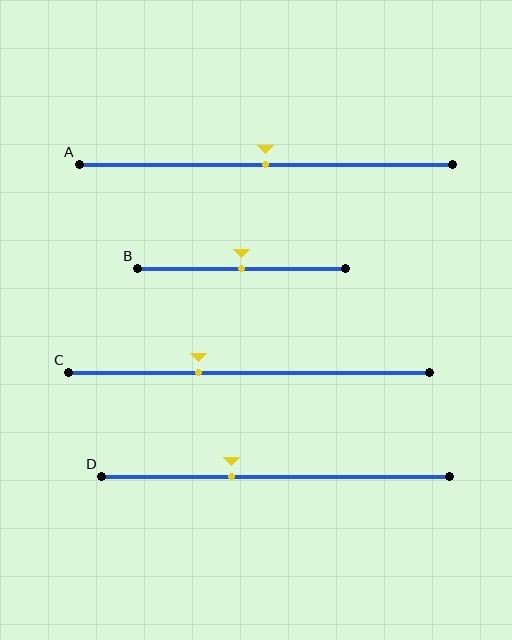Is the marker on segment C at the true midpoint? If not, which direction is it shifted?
No, the marker on segment C is shifted to the left by about 14% of the segment length.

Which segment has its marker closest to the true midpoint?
Segment A has its marker closest to the true midpoint.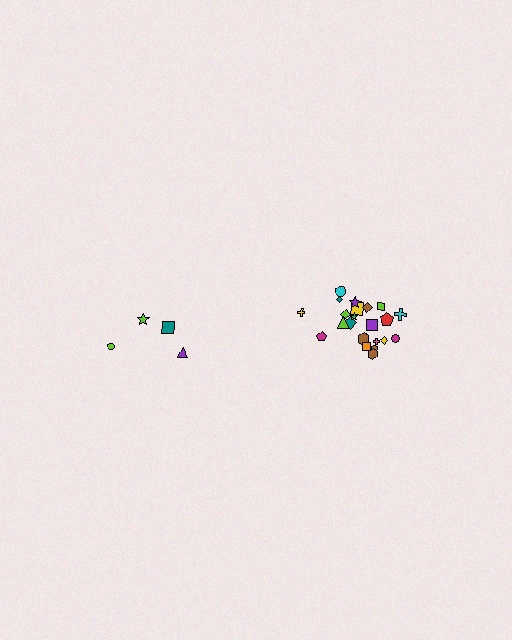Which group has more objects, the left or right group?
The right group.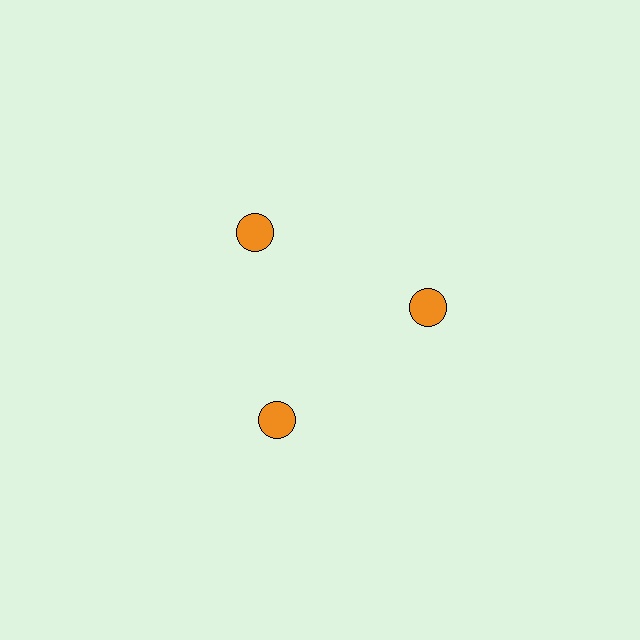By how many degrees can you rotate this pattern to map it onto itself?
The pattern maps onto itself every 120 degrees of rotation.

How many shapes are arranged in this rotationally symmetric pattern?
There are 3 shapes, arranged in 3 groups of 1.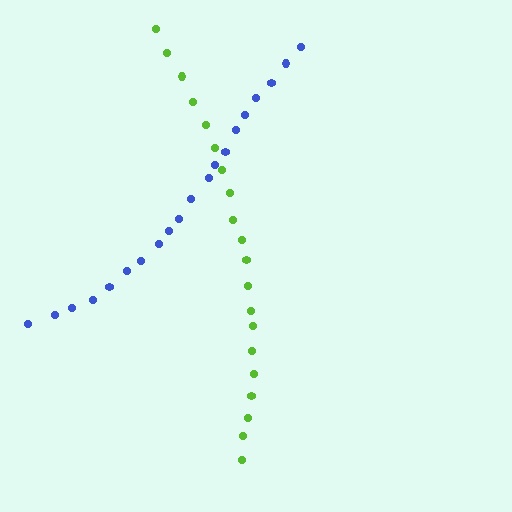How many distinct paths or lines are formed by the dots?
There are 2 distinct paths.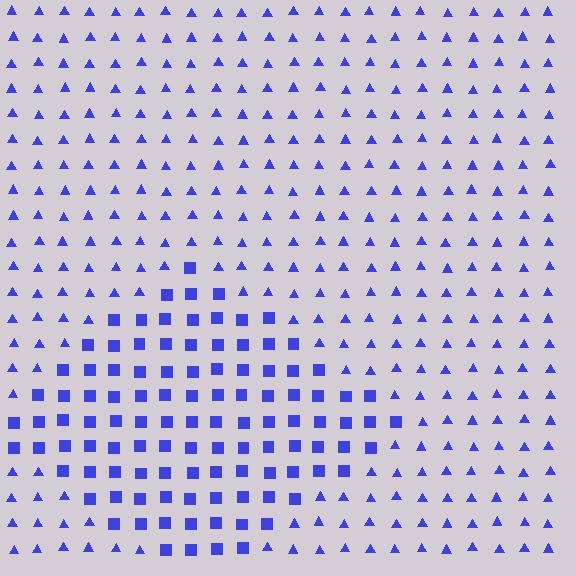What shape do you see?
I see a diamond.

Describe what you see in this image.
The image is filled with small blue elements arranged in a uniform grid. A diamond-shaped region contains squares, while the surrounding area contains triangles. The boundary is defined purely by the change in element shape.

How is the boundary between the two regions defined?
The boundary is defined by a change in element shape: squares inside vs. triangles outside. All elements share the same color and spacing.